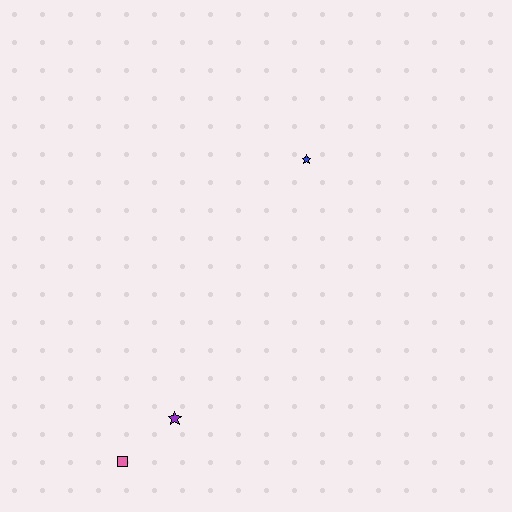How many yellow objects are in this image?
There are no yellow objects.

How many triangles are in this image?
There are no triangles.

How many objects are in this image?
There are 3 objects.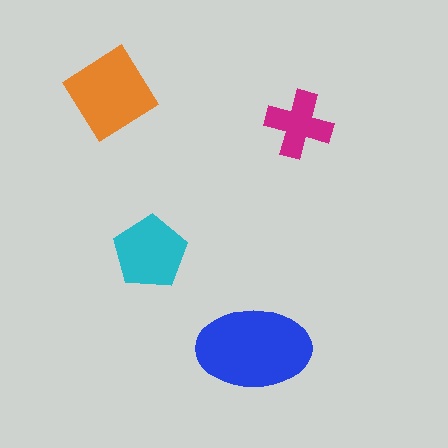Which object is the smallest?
The magenta cross.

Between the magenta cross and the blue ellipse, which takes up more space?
The blue ellipse.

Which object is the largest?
The blue ellipse.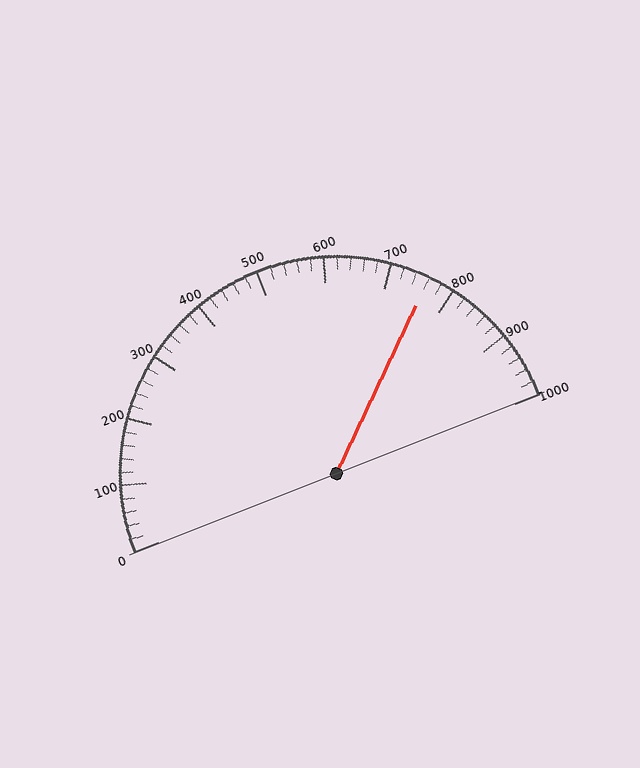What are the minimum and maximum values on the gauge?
The gauge ranges from 0 to 1000.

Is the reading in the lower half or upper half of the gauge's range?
The reading is in the upper half of the range (0 to 1000).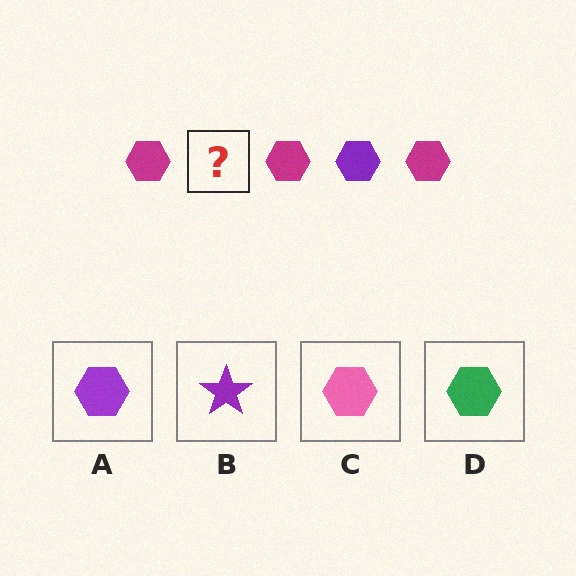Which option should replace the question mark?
Option A.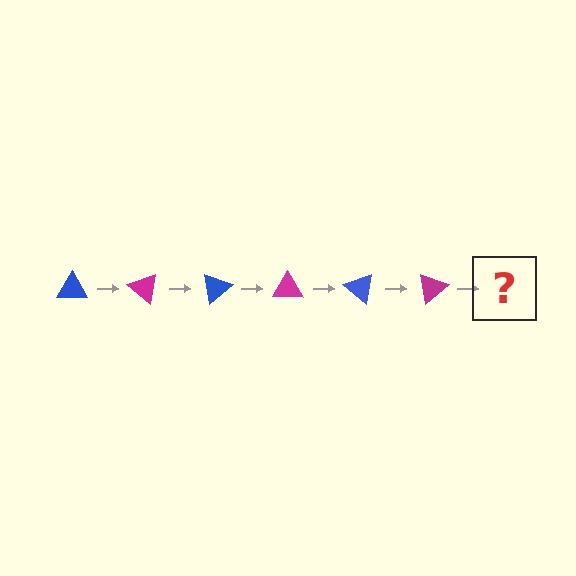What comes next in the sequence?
The next element should be a blue triangle, rotated 240 degrees from the start.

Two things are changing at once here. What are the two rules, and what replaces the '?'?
The two rules are that it rotates 40 degrees each step and the color cycles through blue and magenta. The '?' should be a blue triangle, rotated 240 degrees from the start.